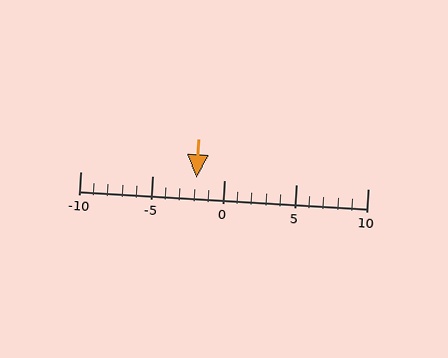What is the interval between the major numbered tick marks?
The major tick marks are spaced 5 units apart.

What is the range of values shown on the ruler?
The ruler shows values from -10 to 10.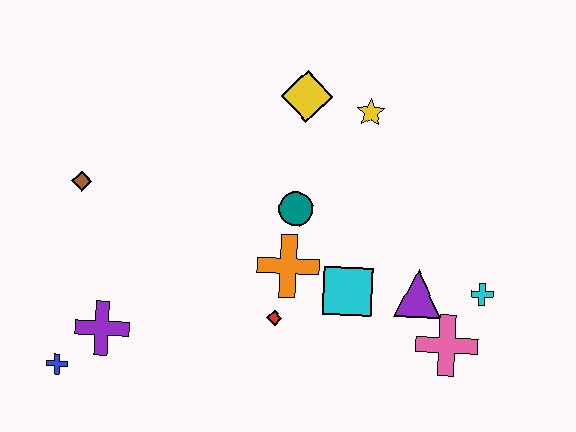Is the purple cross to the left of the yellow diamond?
Yes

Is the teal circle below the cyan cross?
No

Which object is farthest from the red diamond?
The brown diamond is farthest from the red diamond.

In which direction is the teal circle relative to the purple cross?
The teal circle is to the right of the purple cross.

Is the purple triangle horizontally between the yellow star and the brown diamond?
No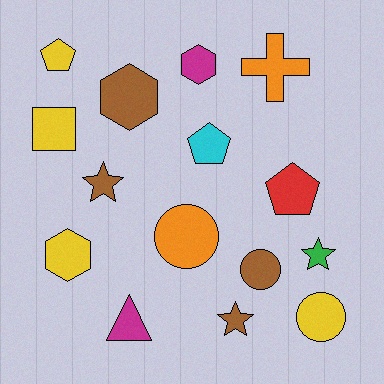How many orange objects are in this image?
There are 2 orange objects.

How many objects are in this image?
There are 15 objects.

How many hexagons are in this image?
There are 3 hexagons.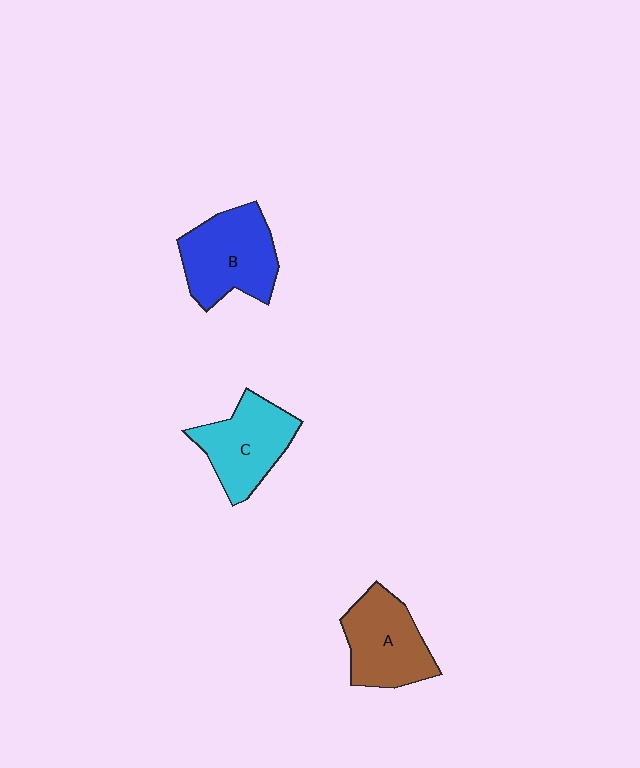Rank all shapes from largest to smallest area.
From largest to smallest: B (blue), A (brown), C (cyan).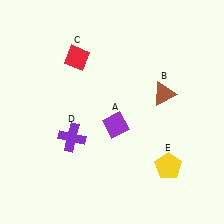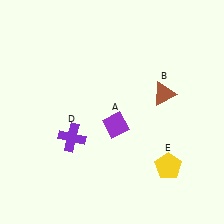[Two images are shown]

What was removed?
The red diamond (C) was removed in Image 2.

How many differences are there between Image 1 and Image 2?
There is 1 difference between the two images.